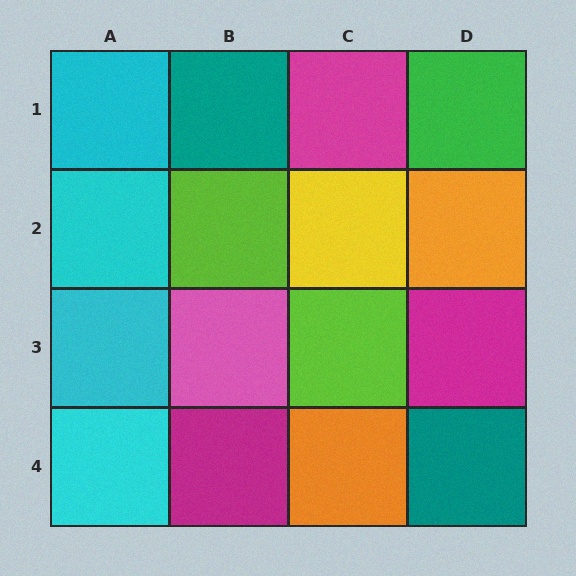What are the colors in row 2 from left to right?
Cyan, lime, yellow, orange.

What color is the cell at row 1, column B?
Teal.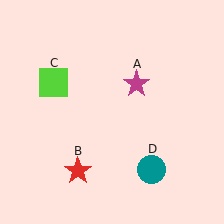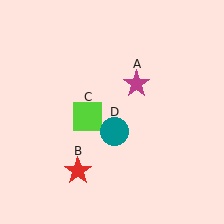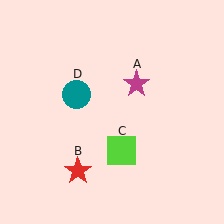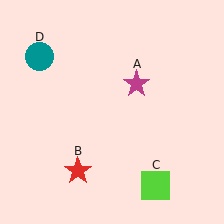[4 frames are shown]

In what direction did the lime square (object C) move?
The lime square (object C) moved down and to the right.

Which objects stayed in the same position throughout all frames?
Magenta star (object A) and red star (object B) remained stationary.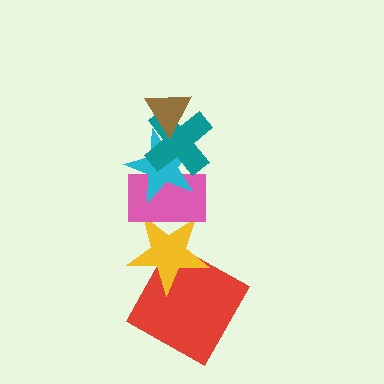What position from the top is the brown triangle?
The brown triangle is 1st from the top.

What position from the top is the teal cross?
The teal cross is 2nd from the top.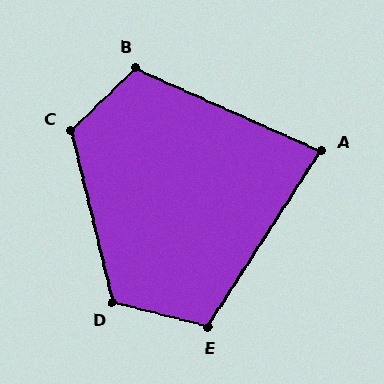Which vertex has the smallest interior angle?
A, at approximately 81 degrees.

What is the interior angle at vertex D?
Approximately 118 degrees (obtuse).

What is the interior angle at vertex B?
Approximately 112 degrees (obtuse).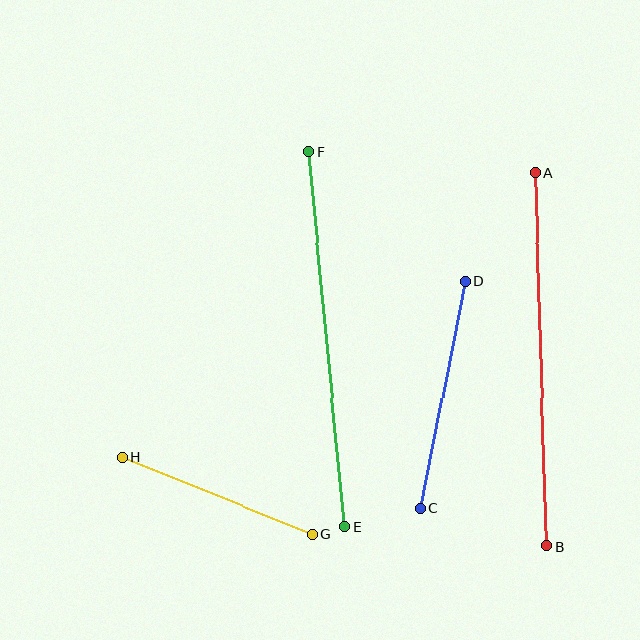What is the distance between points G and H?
The distance is approximately 204 pixels.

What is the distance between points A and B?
The distance is approximately 373 pixels.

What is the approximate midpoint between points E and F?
The midpoint is at approximately (327, 339) pixels.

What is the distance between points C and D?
The distance is approximately 231 pixels.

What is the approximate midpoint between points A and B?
The midpoint is at approximately (541, 360) pixels.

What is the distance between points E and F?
The distance is approximately 377 pixels.